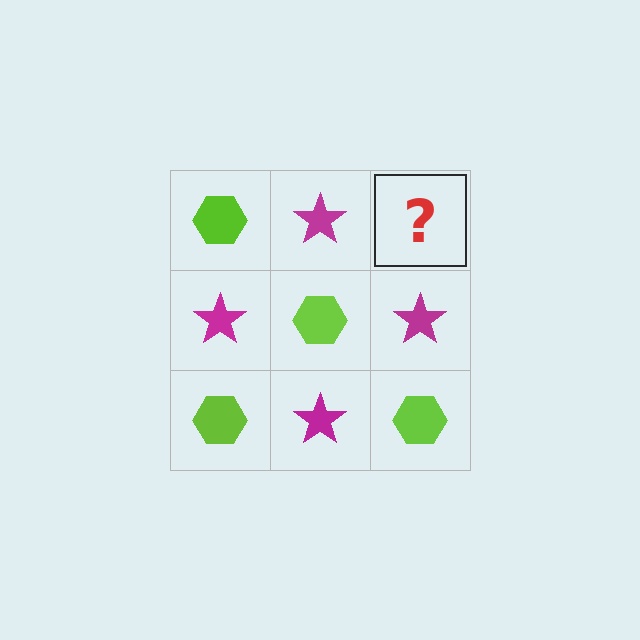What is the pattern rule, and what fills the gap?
The rule is that it alternates lime hexagon and magenta star in a checkerboard pattern. The gap should be filled with a lime hexagon.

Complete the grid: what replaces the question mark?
The question mark should be replaced with a lime hexagon.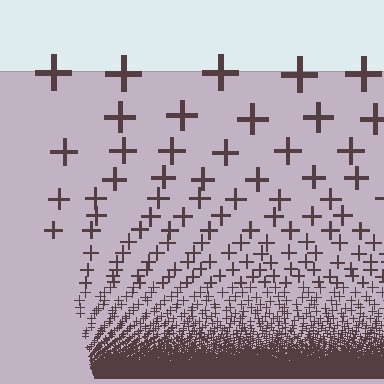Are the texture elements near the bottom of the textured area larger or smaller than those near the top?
Smaller. The gradient is inverted — elements near the bottom are smaller and denser.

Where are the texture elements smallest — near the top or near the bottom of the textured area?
Near the bottom.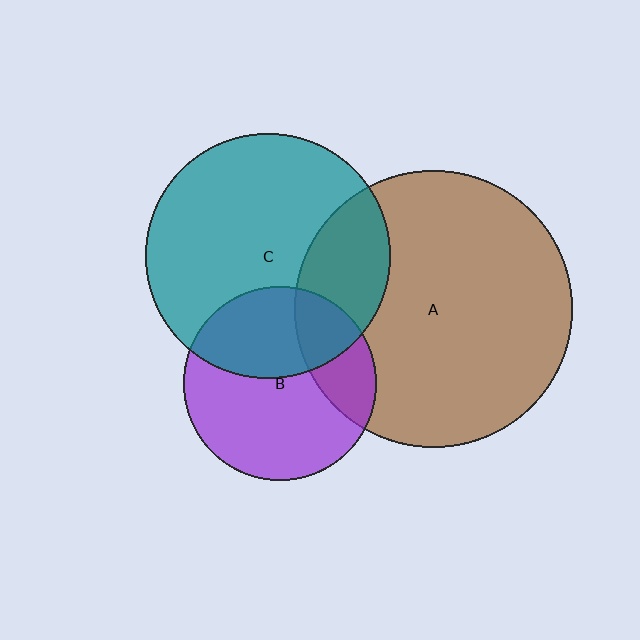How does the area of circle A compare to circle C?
Approximately 1.3 times.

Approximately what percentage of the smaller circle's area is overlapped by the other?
Approximately 40%.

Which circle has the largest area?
Circle A (brown).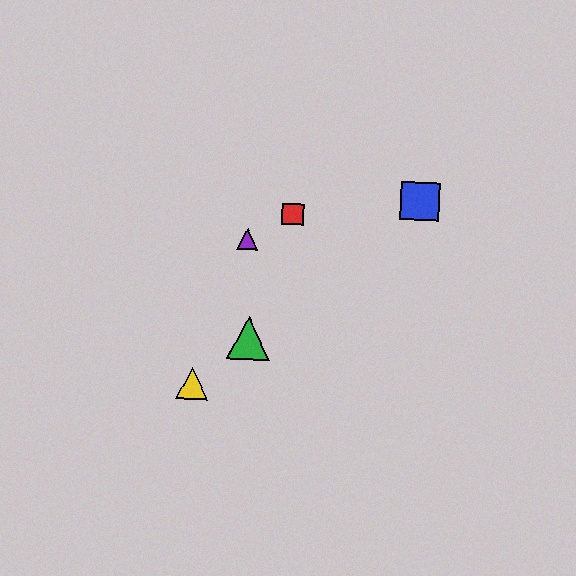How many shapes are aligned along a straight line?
3 shapes (the blue square, the green triangle, the yellow triangle) are aligned along a straight line.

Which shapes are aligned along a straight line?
The blue square, the green triangle, the yellow triangle are aligned along a straight line.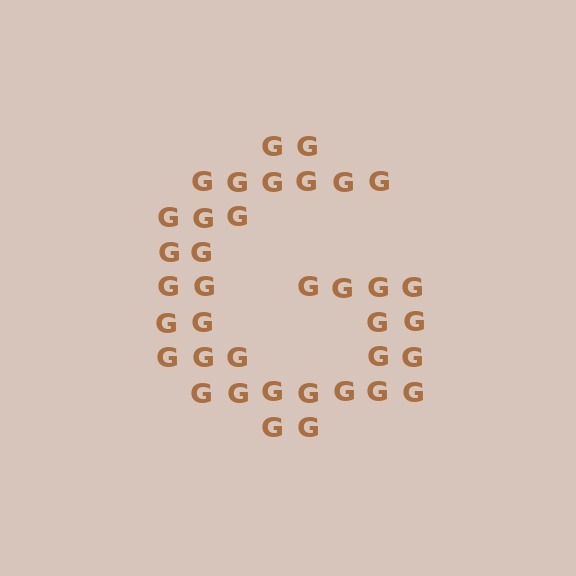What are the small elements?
The small elements are letter G's.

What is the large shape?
The large shape is the letter G.